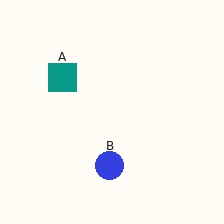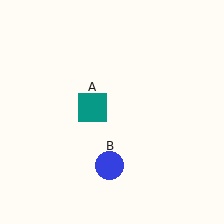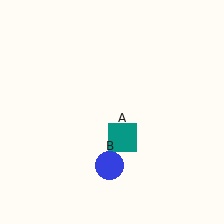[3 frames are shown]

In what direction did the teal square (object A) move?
The teal square (object A) moved down and to the right.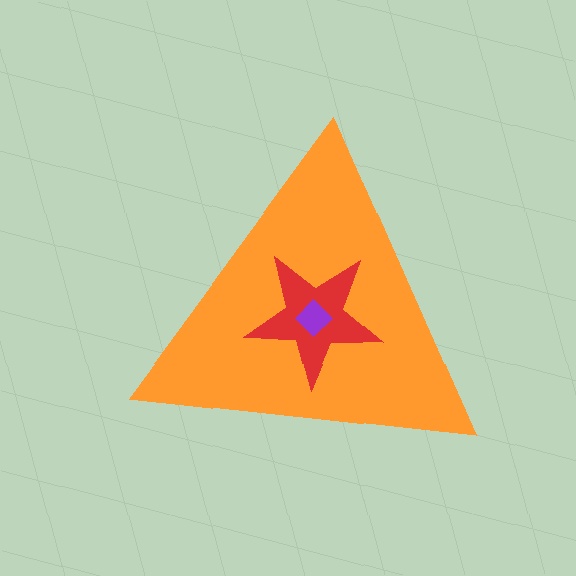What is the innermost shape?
The purple diamond.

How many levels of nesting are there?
3.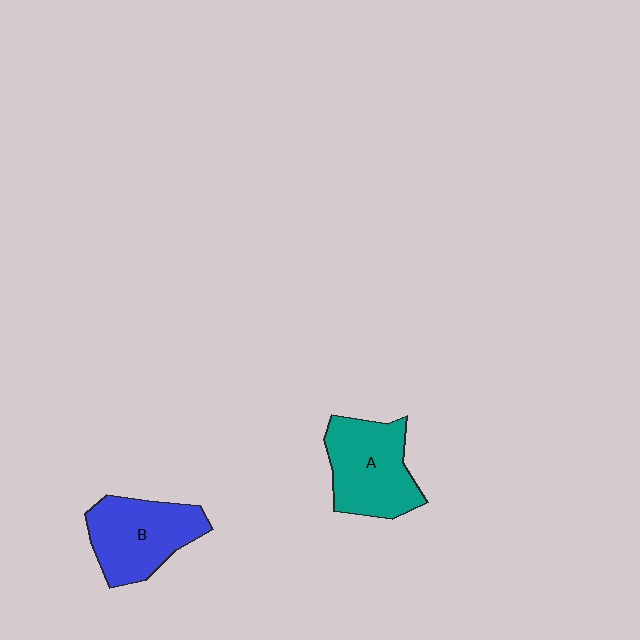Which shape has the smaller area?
Shape B (blue).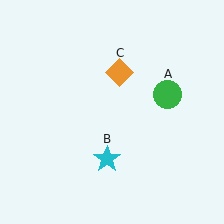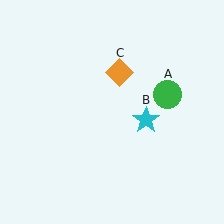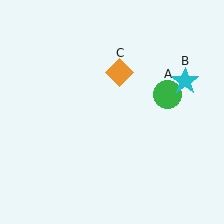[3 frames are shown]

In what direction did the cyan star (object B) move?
The cyan star (object B) moved up and to the right.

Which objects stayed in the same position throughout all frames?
Green circle (object A) and orange diamond (object C) remained stationary.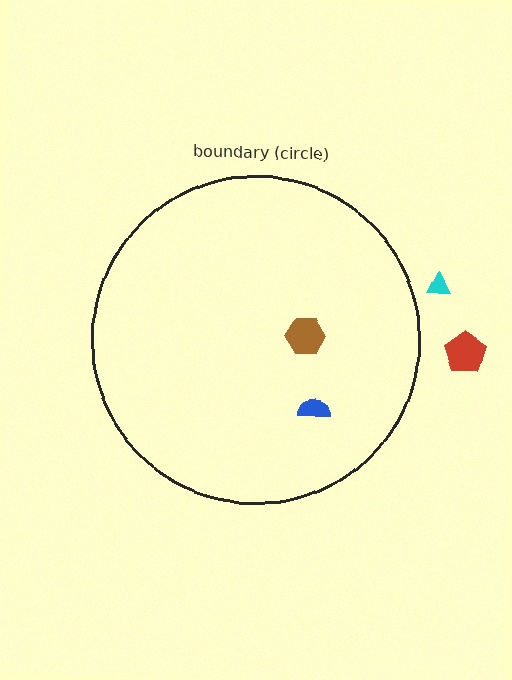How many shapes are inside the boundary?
2 inside, 2 outside.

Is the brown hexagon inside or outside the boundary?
Inside.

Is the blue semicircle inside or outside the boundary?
Inside.